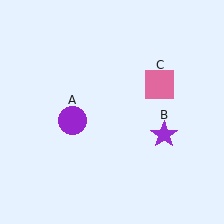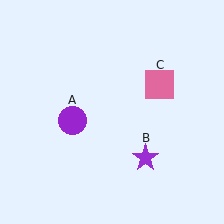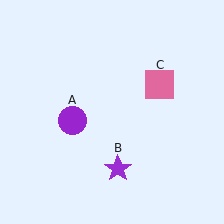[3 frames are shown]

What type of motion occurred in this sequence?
The purple star (object B) rotated clockwise around the center of the scene.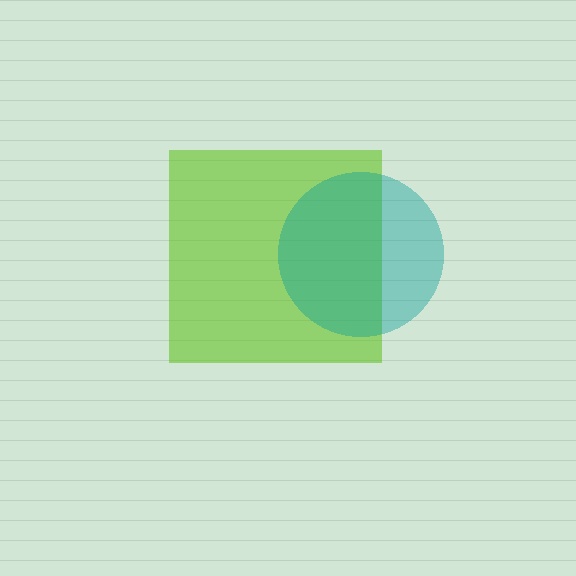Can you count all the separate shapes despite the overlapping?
Yes, there are 2 separate shapes.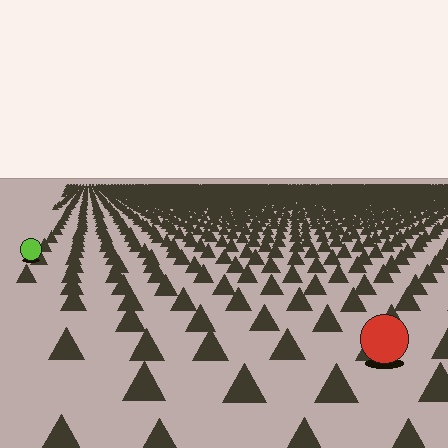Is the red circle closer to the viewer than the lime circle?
Yes. The red circle is closer — you can tell from the texture gradient: the ground texture is coarser near it.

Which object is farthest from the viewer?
The lime circle is farthest from the viewer. It appears smaller and the ground texture around it is denser.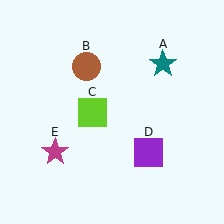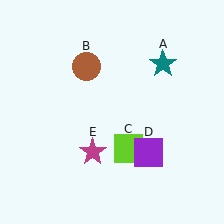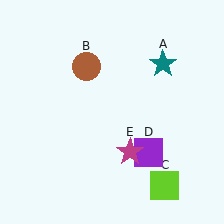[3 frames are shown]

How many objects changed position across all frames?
2 objects changed position: lime square (object C), magenta star (object E).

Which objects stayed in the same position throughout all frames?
Teal star (object A) and brown circle (object B) and purple square (object D) remained stationary.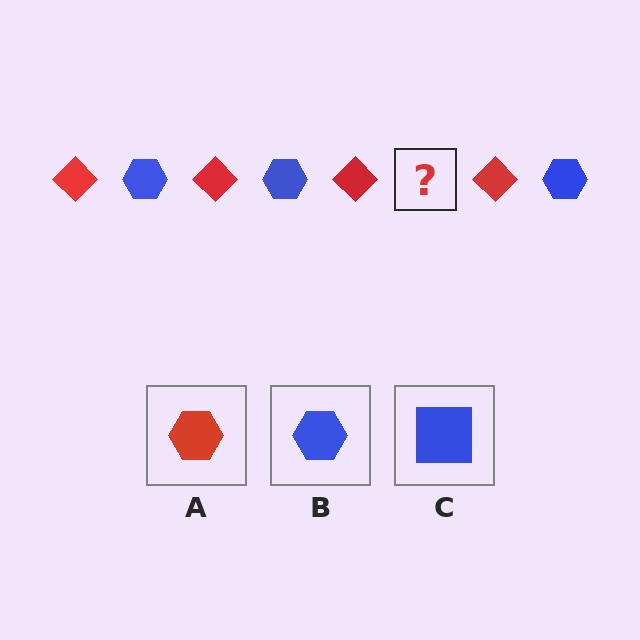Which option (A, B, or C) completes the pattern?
B.